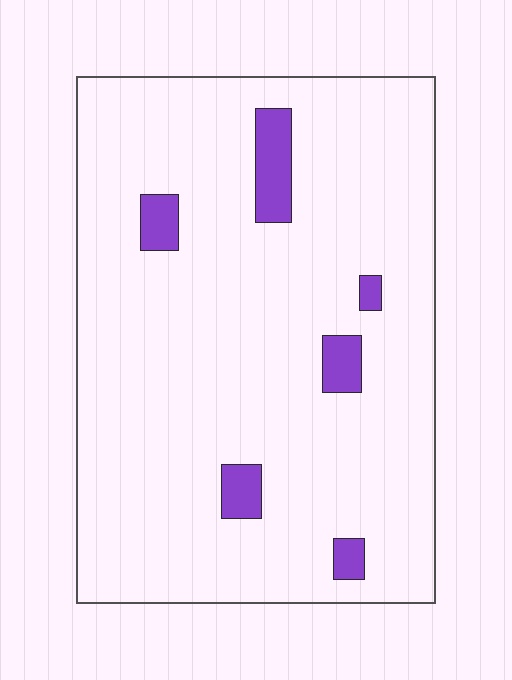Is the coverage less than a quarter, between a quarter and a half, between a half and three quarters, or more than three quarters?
Less than a quarter.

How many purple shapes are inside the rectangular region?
6.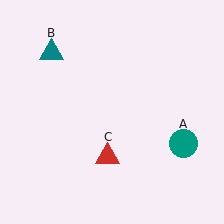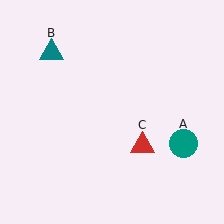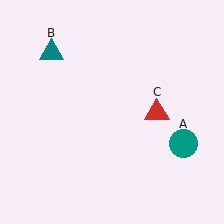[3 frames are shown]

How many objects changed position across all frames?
1 object changed position: red triangle (object C).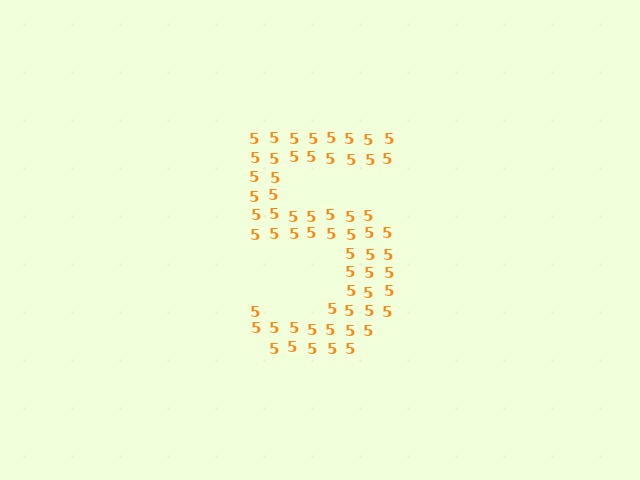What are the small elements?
The small elements are digit 5's.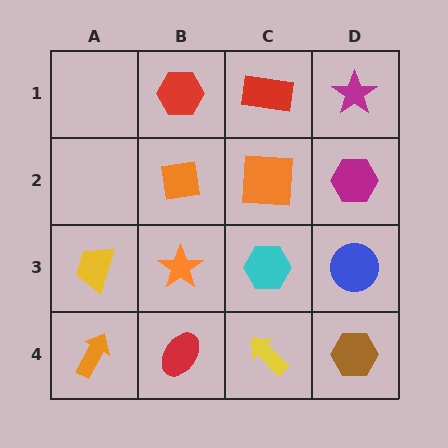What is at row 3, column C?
A cyan hexagon.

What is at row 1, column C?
A red rectangle.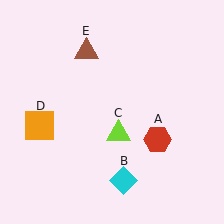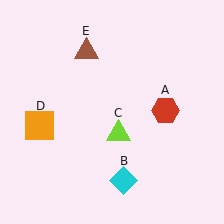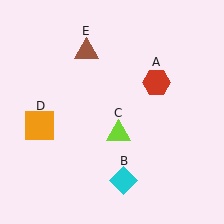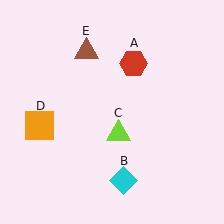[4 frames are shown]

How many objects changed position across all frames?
1 object changed position: red hexagon (object A).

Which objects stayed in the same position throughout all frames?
Cyan diamond (object B) and lime triangle (object C) and orange square (object D) and brown triangle (object E) remained stationary.